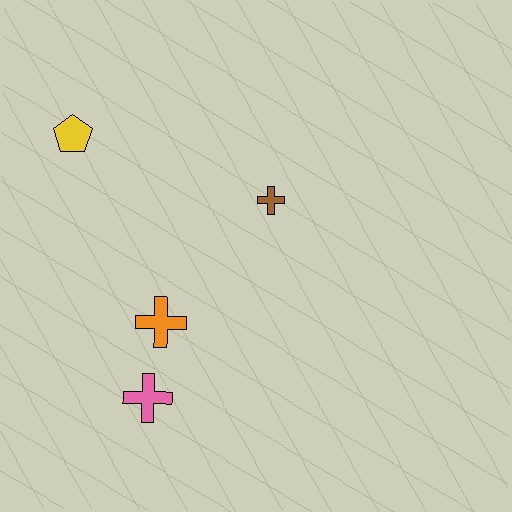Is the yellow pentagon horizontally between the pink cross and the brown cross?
No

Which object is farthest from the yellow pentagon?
The pink cross is farthest from the yellow pentagon.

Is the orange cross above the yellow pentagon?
No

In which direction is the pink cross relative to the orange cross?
The pink cross is below the orange cross.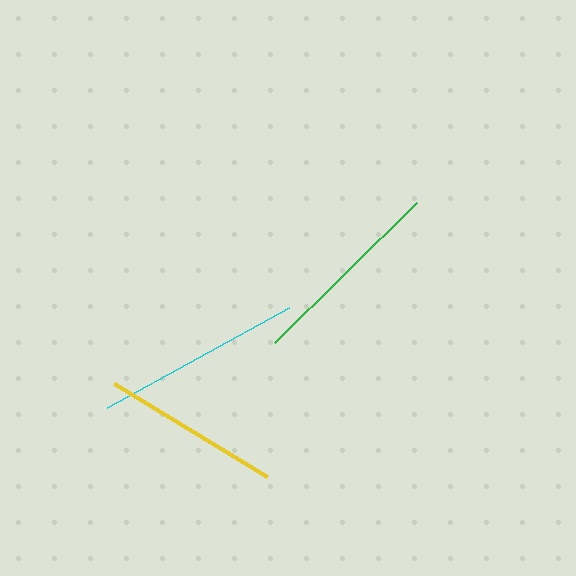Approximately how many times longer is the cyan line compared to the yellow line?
The cyan line is approximately 1.2 times the length of the yellow line.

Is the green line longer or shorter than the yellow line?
The green line is longer than the yellow line.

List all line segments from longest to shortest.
From longest to shortest: cyan, green, yellow.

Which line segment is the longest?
The cyan line is the longest at approximately 208 pixels.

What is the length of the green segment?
The green segment is approximately 199 pixels long.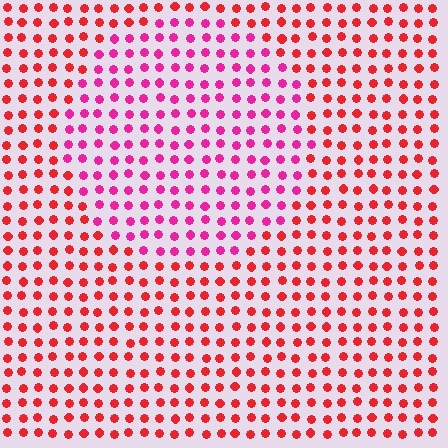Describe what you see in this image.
The image is filled with small red elements in a uniform arrangement. A circle-shaped region is visible where the elements are tinted to a slightly different hue, forming a subtle color boundary.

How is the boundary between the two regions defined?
The boundary is defined purely by a slight shift in hue (about 35 degrees). Spacing, size, and orientation are identical on both sides.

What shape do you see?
I see a circle.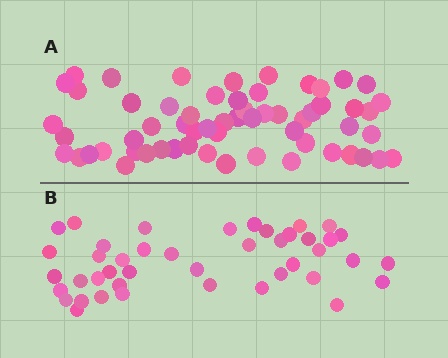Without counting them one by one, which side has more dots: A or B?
Region A (the top region) has more dots.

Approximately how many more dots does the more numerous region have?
Region A has approximately 15 more dots than region B.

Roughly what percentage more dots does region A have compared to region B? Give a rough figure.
About 40% more.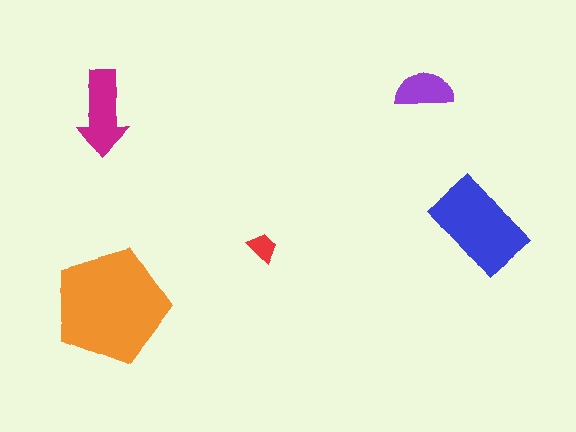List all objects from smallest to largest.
The red trapezoid, the purple semicircle, the magenta arrow, the blue rectangle, the orange pentagon.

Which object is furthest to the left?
The magenta arrow is leftmost.